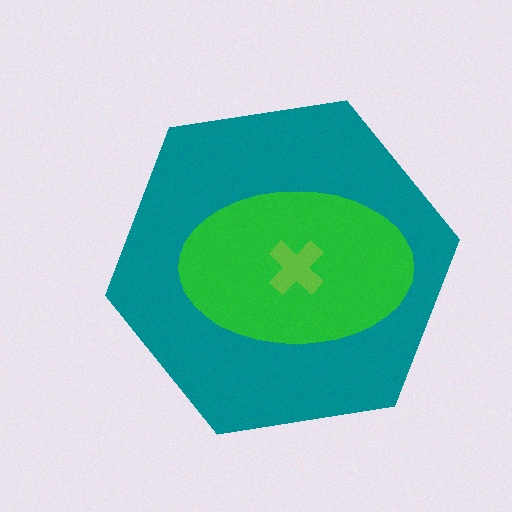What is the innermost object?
The lime cross.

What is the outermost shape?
The teal hexagon.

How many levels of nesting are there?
3.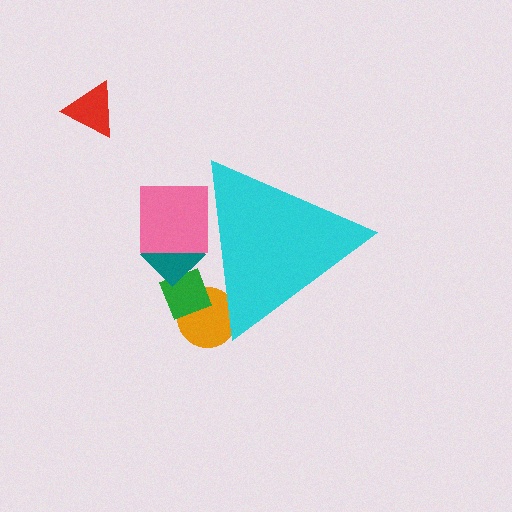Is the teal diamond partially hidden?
Yes, the teal diamond is partially hidden behind the cyan triangle.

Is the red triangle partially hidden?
No, the red triangle is fully visible.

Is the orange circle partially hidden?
Yes, the orange circle is partially hidden behind the cyan triangle.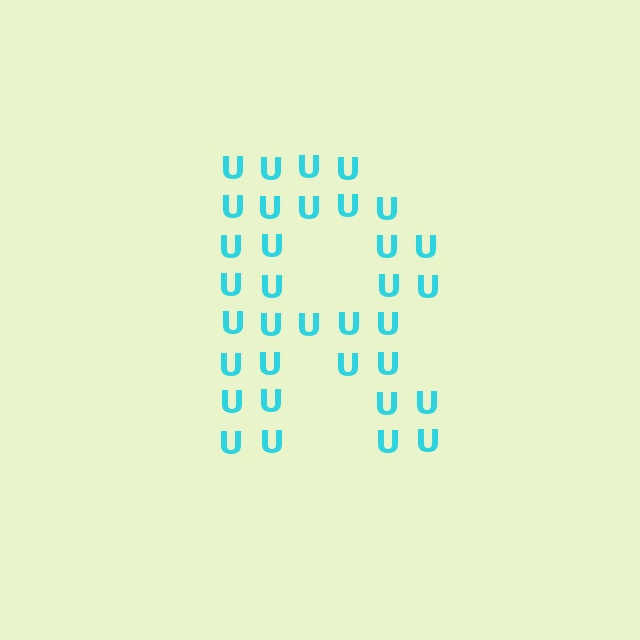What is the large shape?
The large shape is the letter R.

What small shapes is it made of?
It is made of small letter U's.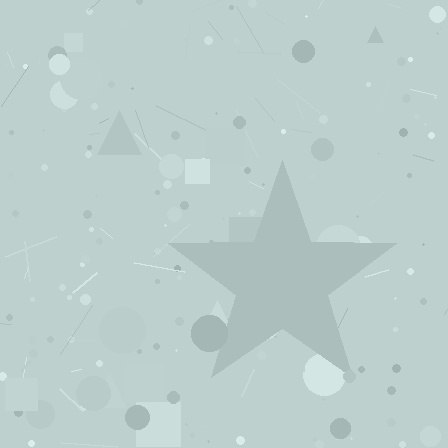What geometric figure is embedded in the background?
A star is embedded in the background.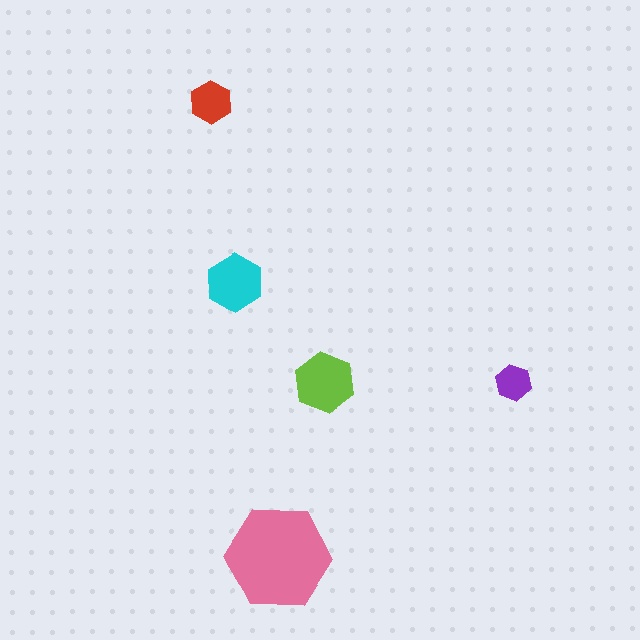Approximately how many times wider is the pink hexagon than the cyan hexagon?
About 2 times wider.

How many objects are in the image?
There are 5 objects in the image.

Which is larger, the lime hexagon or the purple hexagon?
The lime one.